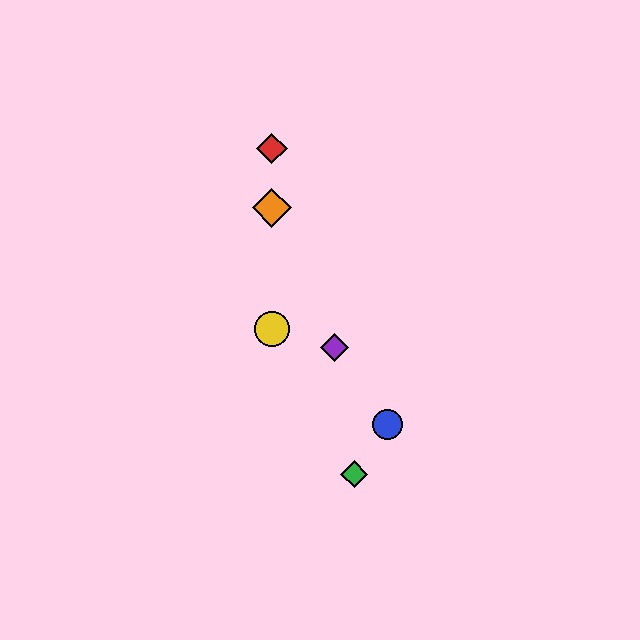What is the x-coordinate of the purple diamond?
The purple diamond is at x≈334.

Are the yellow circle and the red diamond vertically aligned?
Yes, both are at x≈272.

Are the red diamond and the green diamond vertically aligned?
No, the red diamond is at x≈272 and the green diamond is at x≈354.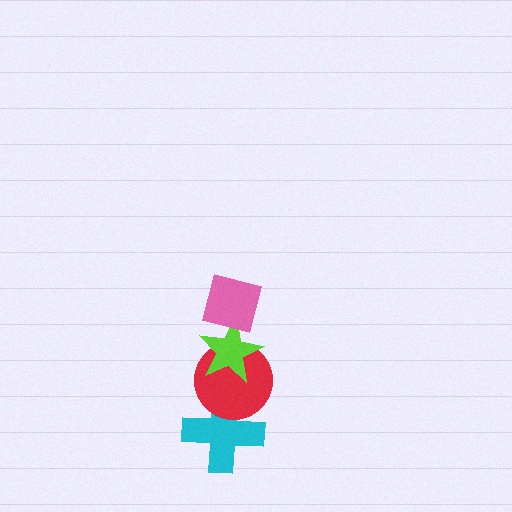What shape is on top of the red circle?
The lime star is on top of the red circle.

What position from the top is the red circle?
The red circle is 3rd from the top.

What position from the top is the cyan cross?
The cyan cross is 4th from the top.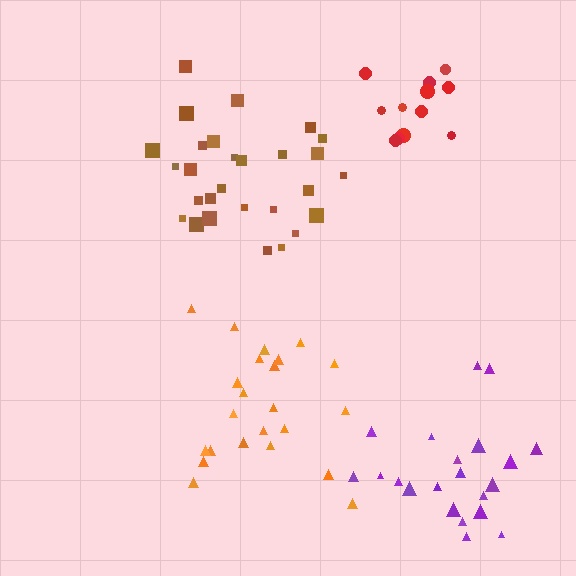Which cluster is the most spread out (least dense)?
Purple.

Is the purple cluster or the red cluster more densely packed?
Red.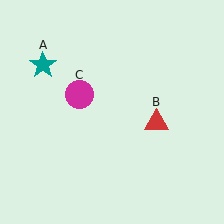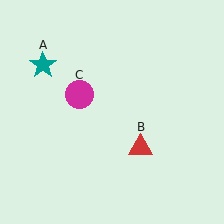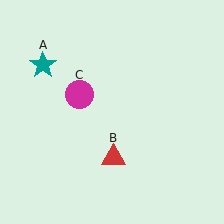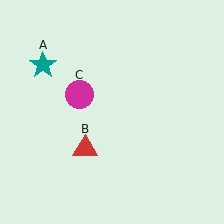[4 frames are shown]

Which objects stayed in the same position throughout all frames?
Teal star (object A) and magenta circle (object C) remained stationary.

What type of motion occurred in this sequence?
The red triangle (object B) rotated clockwise around the center of the scene.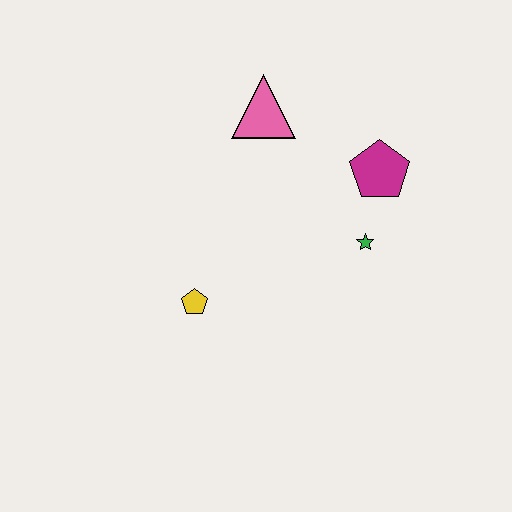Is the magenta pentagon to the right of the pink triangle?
Yes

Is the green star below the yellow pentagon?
No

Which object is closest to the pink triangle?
The magenta pentagon is closest to the pink triangle.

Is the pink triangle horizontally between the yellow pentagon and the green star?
Yes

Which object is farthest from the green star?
The yellow pentagon is farthest from the green star.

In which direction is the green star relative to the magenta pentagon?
The green star is below the magenta pentagon.